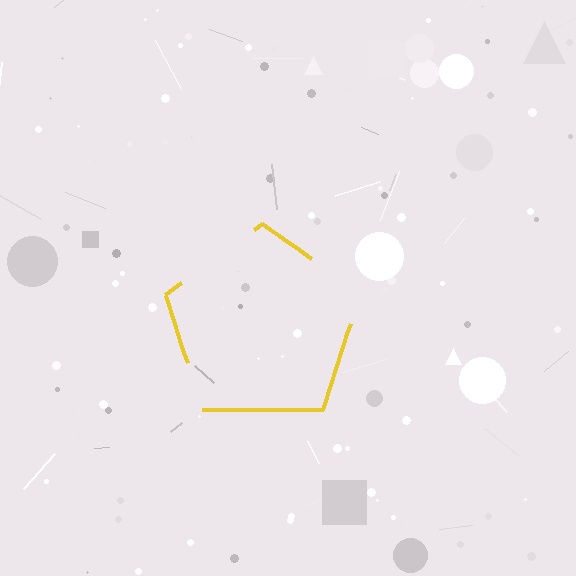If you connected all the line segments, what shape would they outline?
They would outline a pentagon.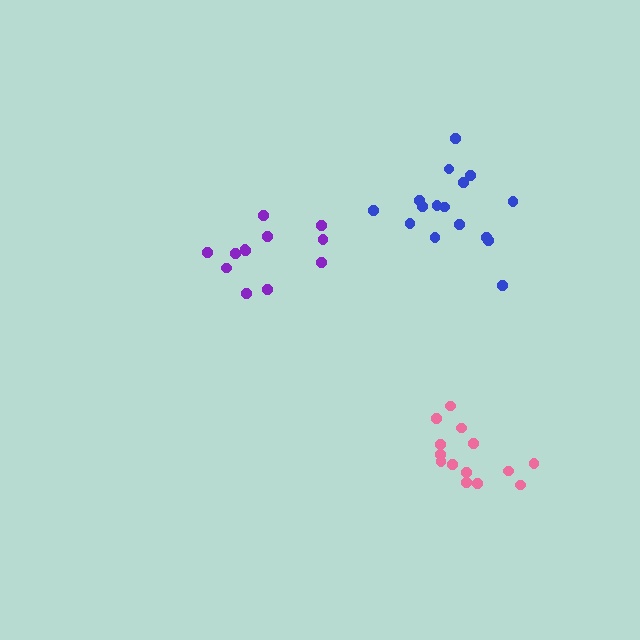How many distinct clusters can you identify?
There are 3 distinct clusters.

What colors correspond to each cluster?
The clusters are colored: purple, blue, pink.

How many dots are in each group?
Group 1: 12 dots, Group 2: 16 dots, Group 3: 14 dots (42 total).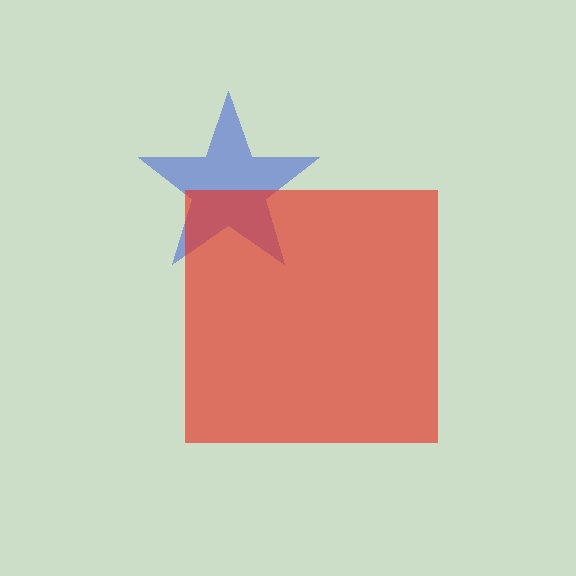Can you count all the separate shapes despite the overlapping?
Yes, there are 2 separate shapes.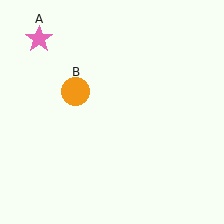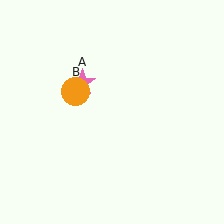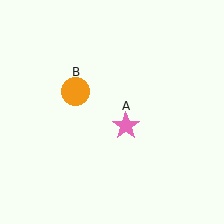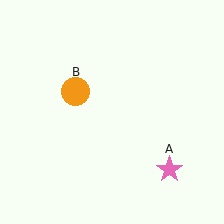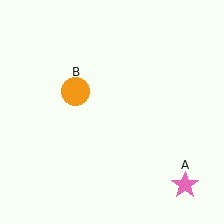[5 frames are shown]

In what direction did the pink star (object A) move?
The pink star (object A) moved down and to the right.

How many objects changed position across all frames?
1 object changed position: pink star (object A).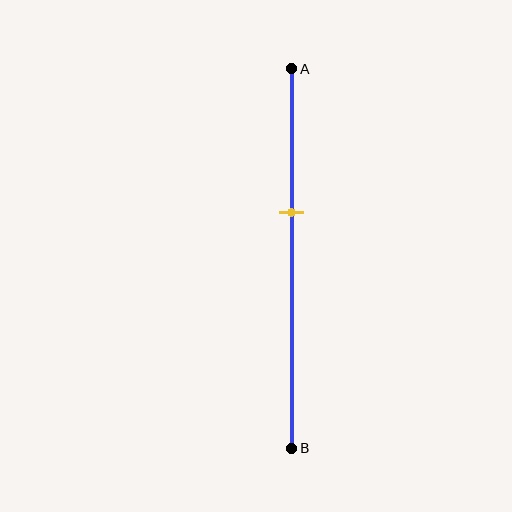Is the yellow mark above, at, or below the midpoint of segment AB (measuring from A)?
The yellow mark is above the midpoint of segment AB.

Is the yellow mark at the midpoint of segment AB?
No, the mark is at about 40% from A, not at the 50% midpoint.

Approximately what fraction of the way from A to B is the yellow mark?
The yellow mark is approximately 40% of the way from A to B.